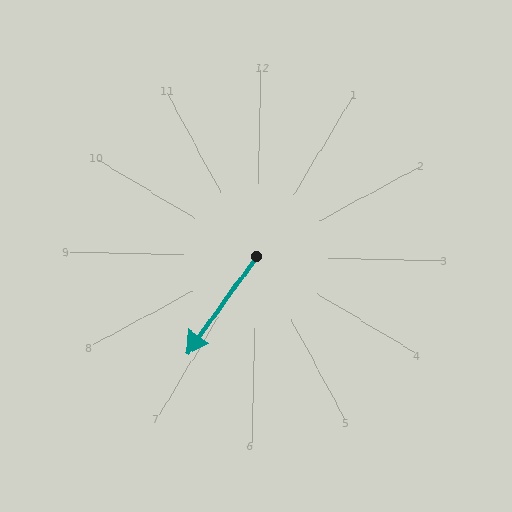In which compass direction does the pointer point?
Southwest.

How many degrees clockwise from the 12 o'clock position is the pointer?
Approximately 214 degrees.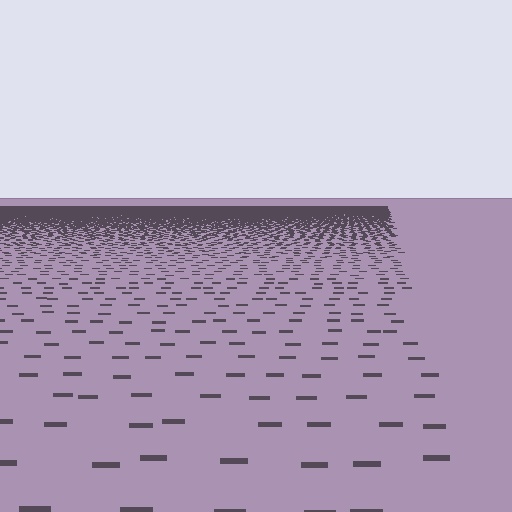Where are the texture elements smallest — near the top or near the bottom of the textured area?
Near the top.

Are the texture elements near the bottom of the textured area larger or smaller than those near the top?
Larger. Near the bottom, elements are closer to the viewer and appear at a bigger on-screen size.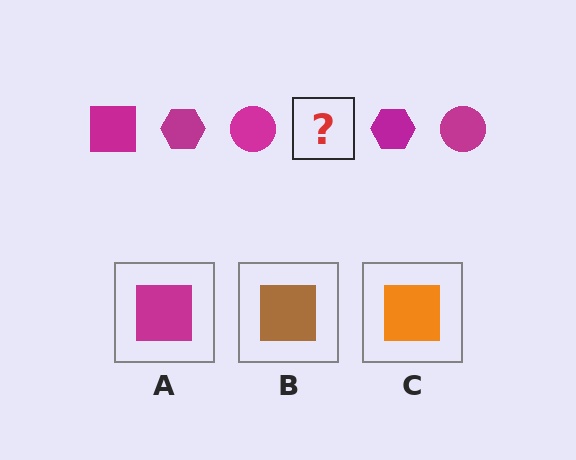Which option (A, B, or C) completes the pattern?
A.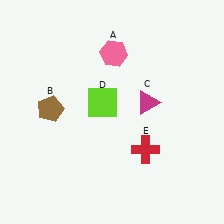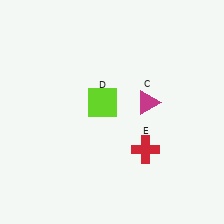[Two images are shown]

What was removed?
The brown pentagon (B), the pink hexagon (A) were removed in Image 2.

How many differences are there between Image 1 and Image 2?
There are 2 differences between the two images.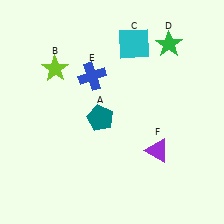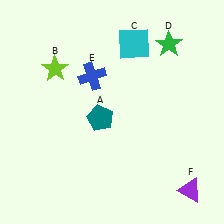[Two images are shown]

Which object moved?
The purple triangle (F) moved down.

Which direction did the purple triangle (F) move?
The purple triangle (F) moved down.